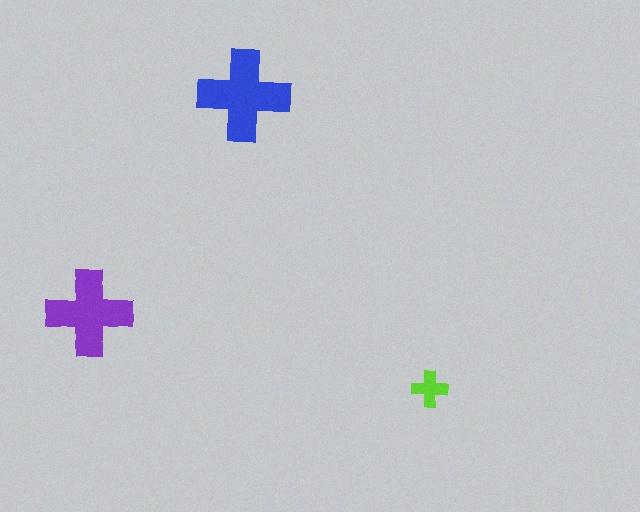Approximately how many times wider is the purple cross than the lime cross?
About 2.5 times wider.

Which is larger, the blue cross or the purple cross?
The blue one.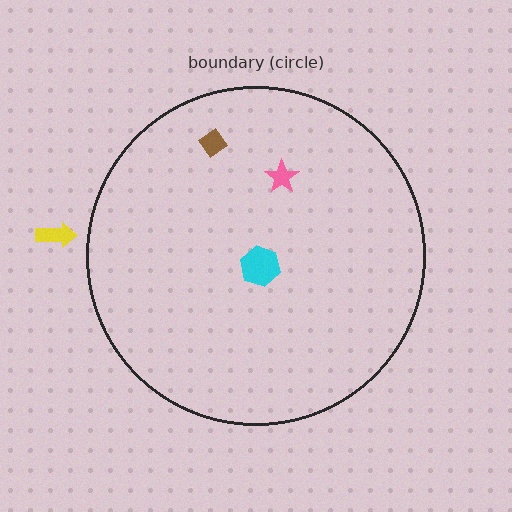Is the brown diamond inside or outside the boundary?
Inside.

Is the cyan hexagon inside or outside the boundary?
Inside.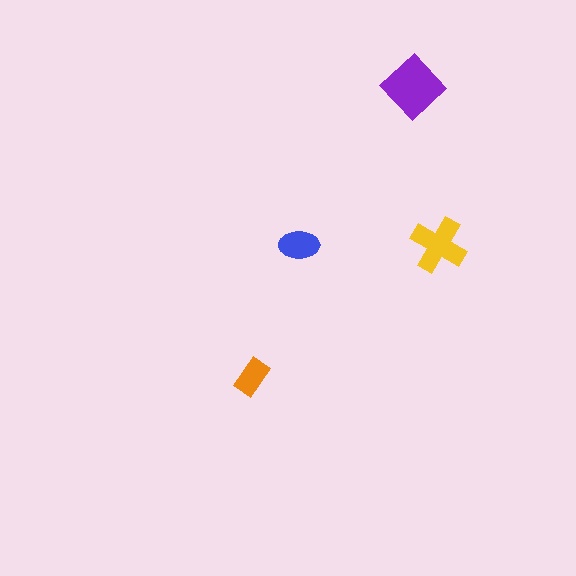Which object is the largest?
The purple diamond.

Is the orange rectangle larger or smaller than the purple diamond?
Smaller.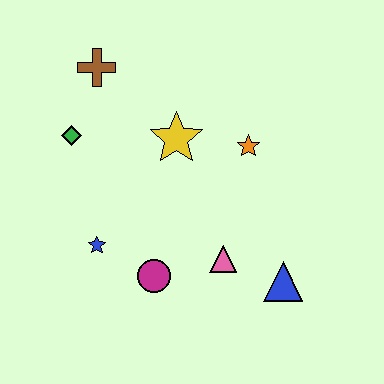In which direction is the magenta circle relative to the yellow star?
The magenta circle is below the yellow star.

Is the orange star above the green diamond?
No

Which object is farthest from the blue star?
The blue triangle is farthest from the blue star.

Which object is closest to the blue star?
The magenta circle is closest to the blue star.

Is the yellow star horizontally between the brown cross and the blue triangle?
Yes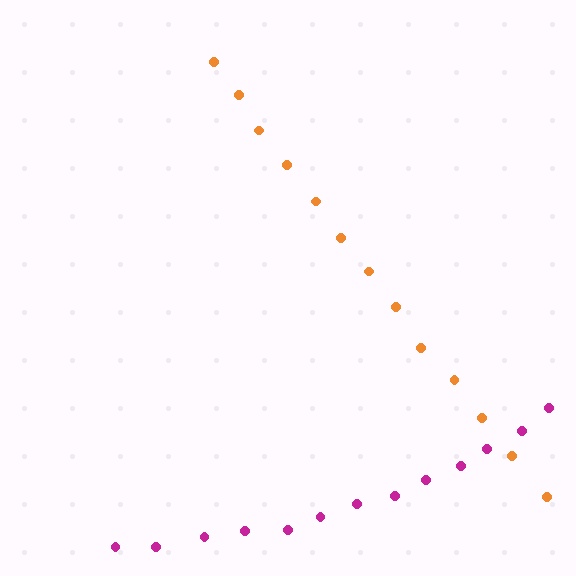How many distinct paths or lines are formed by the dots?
There are 2 distinct paths.